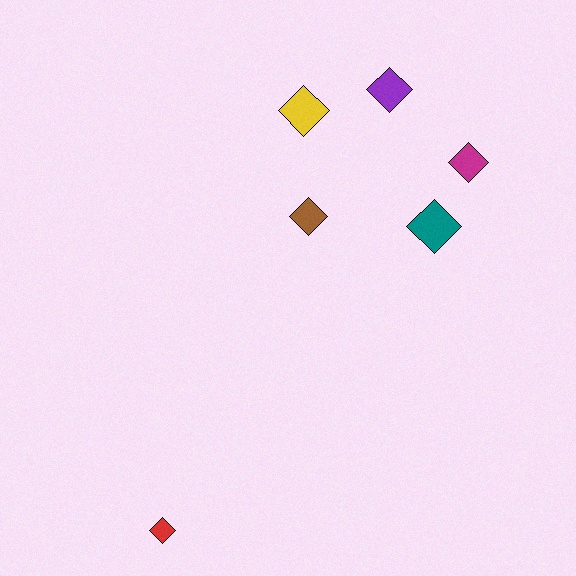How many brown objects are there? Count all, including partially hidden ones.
There is 1 brown object.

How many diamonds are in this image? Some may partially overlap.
There are 6 diamonds.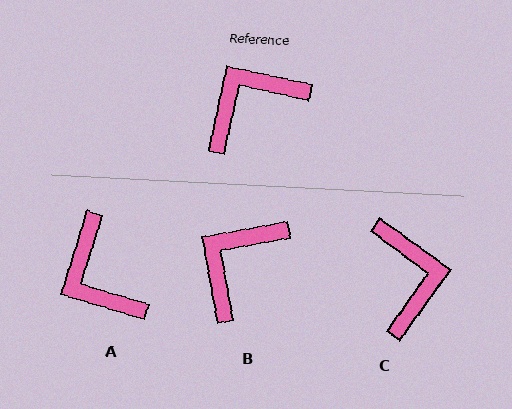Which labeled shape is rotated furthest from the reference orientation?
C, about 113 degrees away.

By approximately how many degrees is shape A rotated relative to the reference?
Approximately 85 degrees counter-clockwise.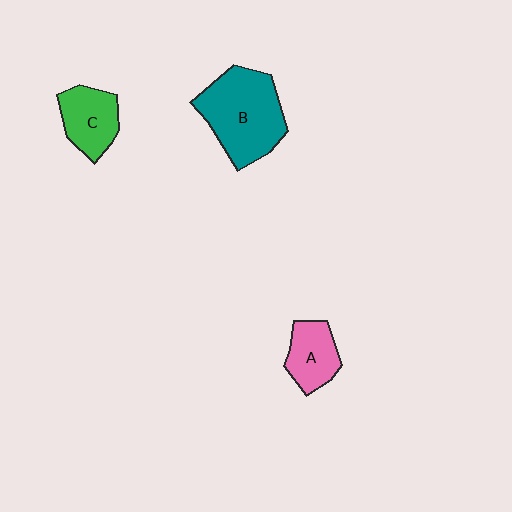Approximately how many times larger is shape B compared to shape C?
Approximately 1.8 times.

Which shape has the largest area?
Shape B (teal).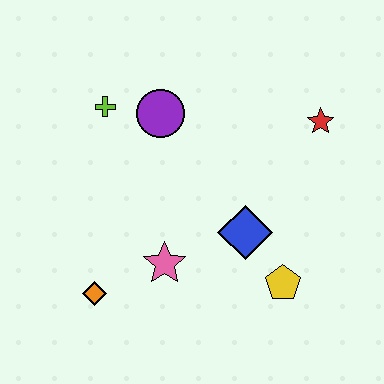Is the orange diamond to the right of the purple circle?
No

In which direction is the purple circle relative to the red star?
The purple circle is to the left of the red star.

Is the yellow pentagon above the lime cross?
No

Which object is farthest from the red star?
The orange diamond is farthest from the red star.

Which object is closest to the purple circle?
The lime cross is closest to the purple circle.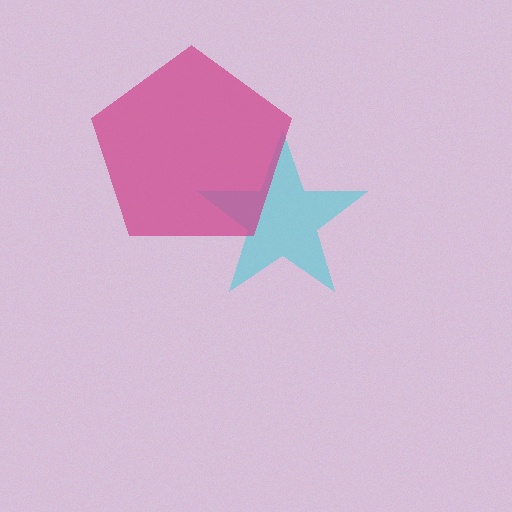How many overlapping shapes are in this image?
There are 2 overlapping shapes in the image.